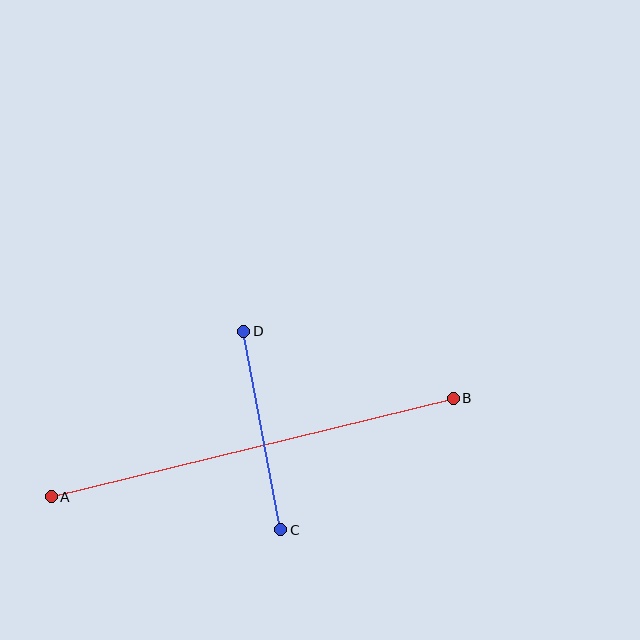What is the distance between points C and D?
The distance is approximately 202 pixels.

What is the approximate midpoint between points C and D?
The midpoint is at approximately (262, 431) pixels.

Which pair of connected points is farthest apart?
Points A and B are farthest apart.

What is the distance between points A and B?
The distance is approximately 414 pixels.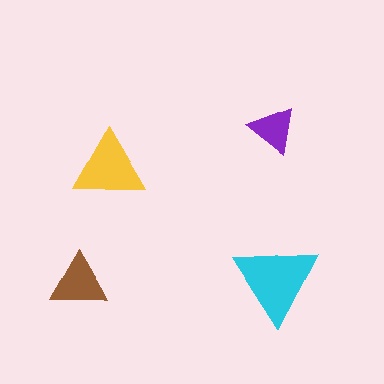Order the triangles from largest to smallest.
the cyan one, the yellow one, the brown one, the purple one.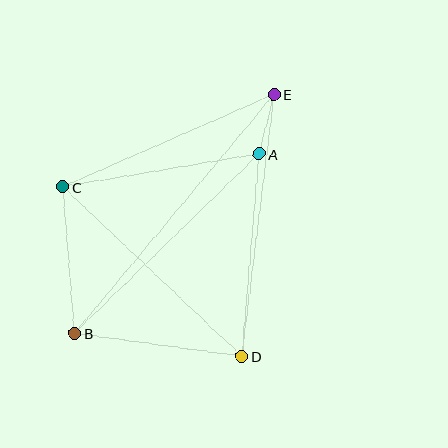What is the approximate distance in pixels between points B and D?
The distance between B and D is approximately 169 pixels.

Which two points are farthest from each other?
Points B and E are farthest from each other.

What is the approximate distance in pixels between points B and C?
The distance between B and C is approximately 147 pixels.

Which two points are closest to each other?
Points A and E are closest to each other.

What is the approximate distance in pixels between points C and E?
The distance between C and E is approximately 230 pixels.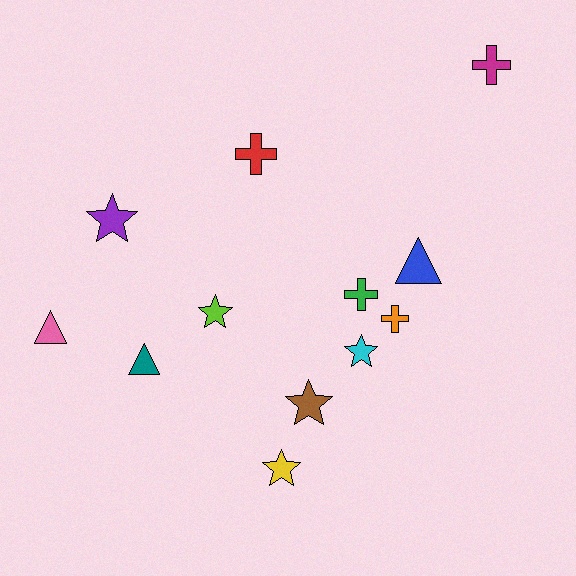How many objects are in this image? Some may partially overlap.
There are 12 objects.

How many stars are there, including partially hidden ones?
There are 5 stars.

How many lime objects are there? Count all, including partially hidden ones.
There is 1 lime object.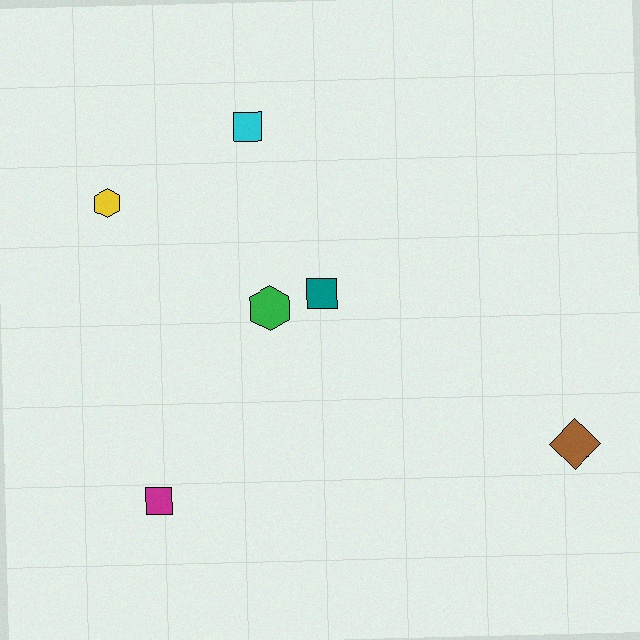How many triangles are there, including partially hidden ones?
There are no triangles.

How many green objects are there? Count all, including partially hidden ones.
There is 1 green object.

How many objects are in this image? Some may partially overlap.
There are 6 objects.